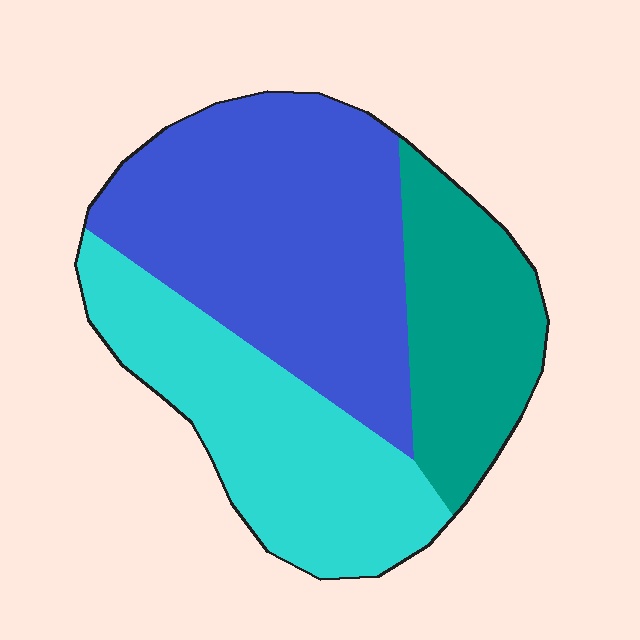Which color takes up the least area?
Teal, at roughly 25%.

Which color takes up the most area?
Blue, at roughly 45%.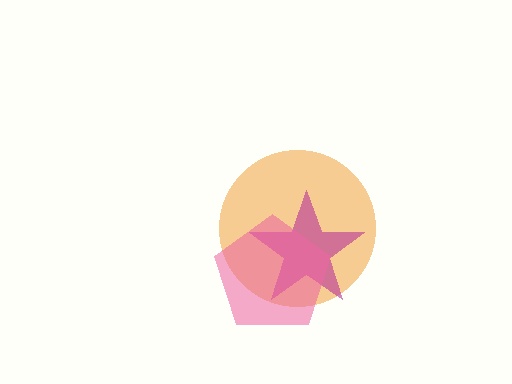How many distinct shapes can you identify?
There are 3 distinct shapes: an orange circle, a magenta star, a pink pentagon.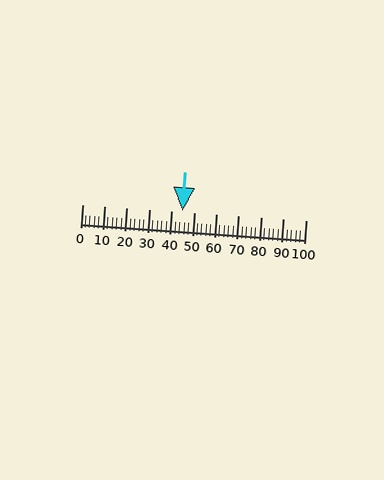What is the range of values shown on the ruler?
The ruler shows values from 0 to 100.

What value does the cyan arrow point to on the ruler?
The cyan arrow points to approximately 45.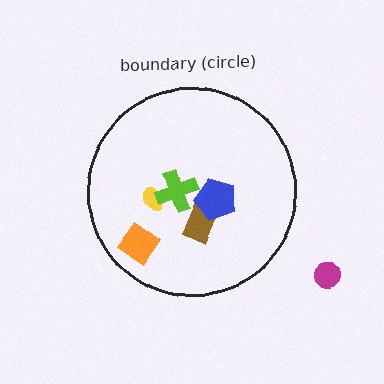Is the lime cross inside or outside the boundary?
Inside.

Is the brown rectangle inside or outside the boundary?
Inside.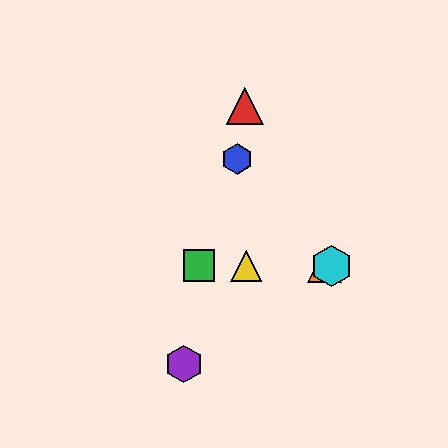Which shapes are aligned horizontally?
The green square, the yellow triangle, the orange triangle, the cyan hexagon are aligned horizontally.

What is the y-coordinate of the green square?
The green square is at y≈266.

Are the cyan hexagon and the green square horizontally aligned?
Yes, both are at y≈266.